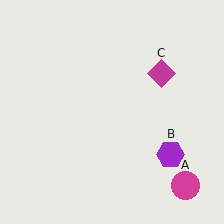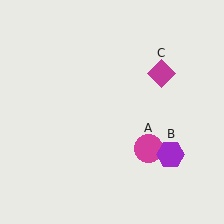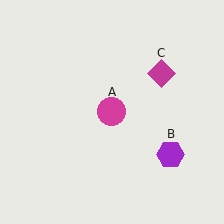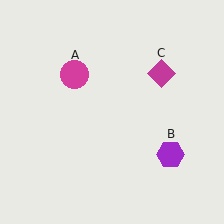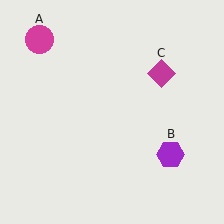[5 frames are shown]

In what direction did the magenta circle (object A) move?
The magenta circle (object A) moved up and to the left.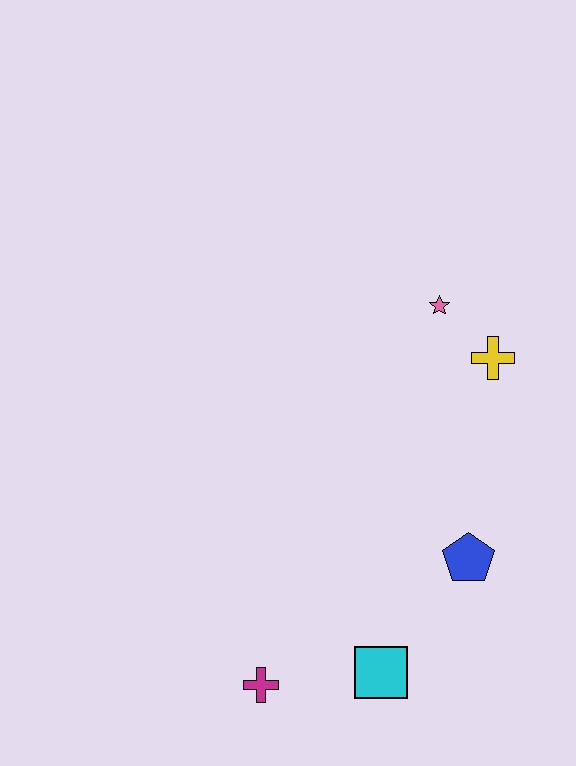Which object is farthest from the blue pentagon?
The pink star is farthest from the blue pentagon.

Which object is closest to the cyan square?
The magenta cross is closest to the cyan square.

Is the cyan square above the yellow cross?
No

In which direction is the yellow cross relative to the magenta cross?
The yellow cross is above the magenta cross.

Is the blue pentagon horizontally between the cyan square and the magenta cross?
No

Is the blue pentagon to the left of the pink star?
No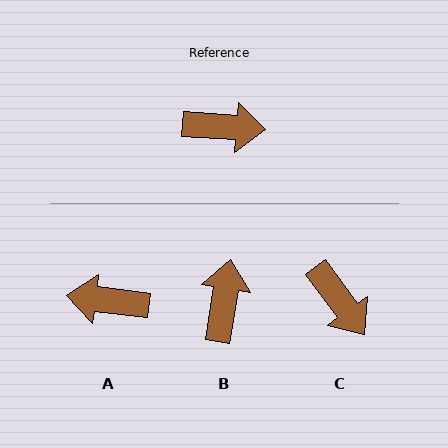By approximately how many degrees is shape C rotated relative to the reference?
Approximately 50 degrees clockwise.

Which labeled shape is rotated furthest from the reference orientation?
A, about 177 degrees away.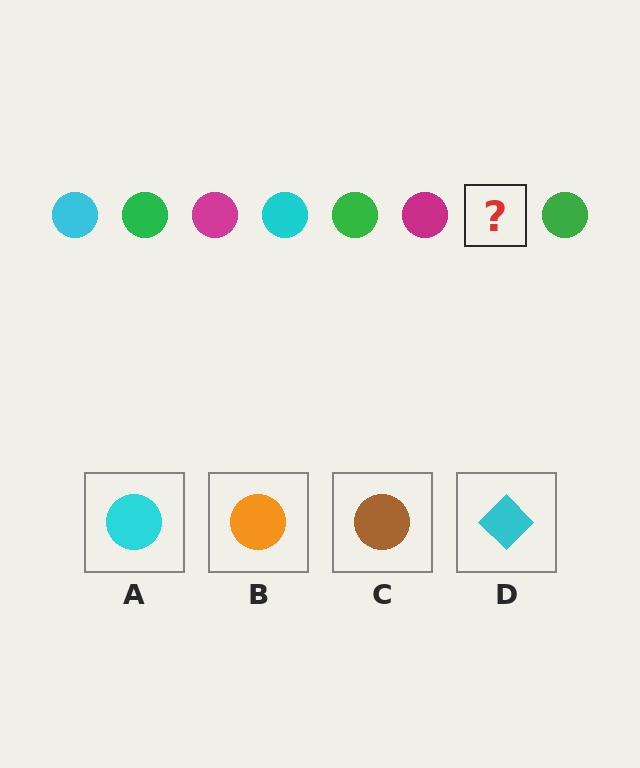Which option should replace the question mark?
Option A.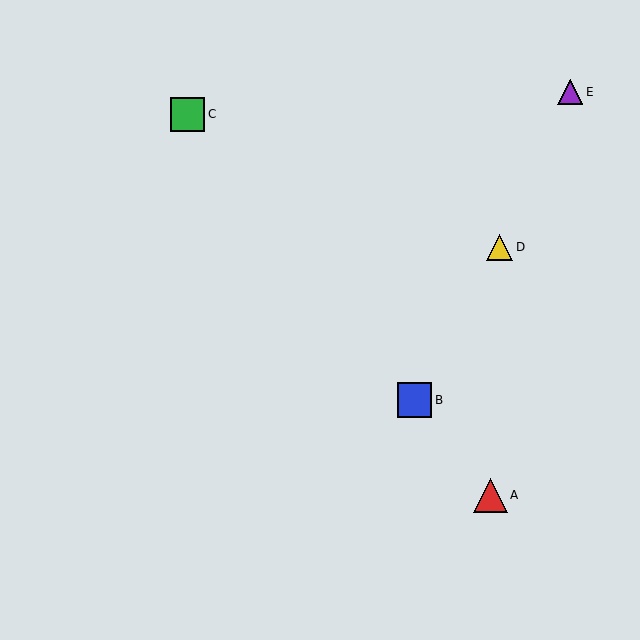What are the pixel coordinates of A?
Object A is at (490, 495).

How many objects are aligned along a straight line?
3 objects (A, B, C) are aligned along a straight line.